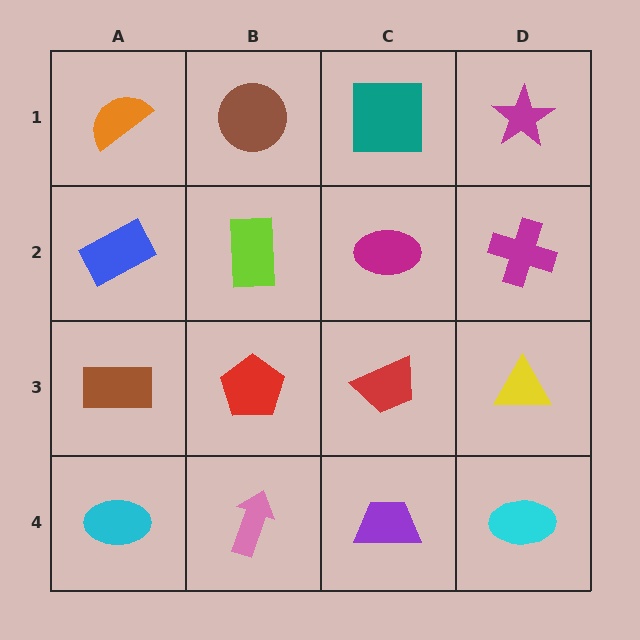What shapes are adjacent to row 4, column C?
A red trapezoid (row 3, column C), a pink arrow (row 4, column B), a cyan ellipse (row 4, column D).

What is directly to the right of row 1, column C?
A magenta star.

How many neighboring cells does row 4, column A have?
2.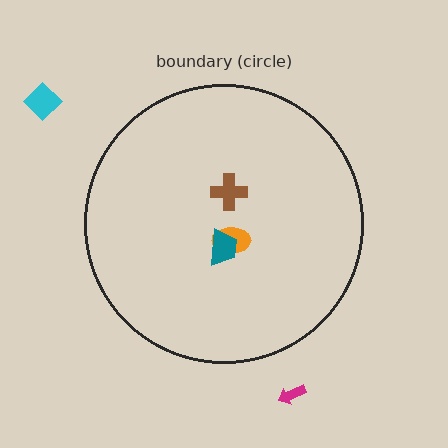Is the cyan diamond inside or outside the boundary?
Outside.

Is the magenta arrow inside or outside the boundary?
Outside.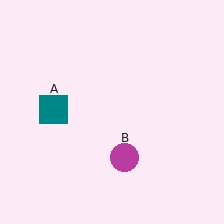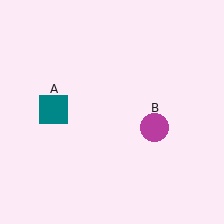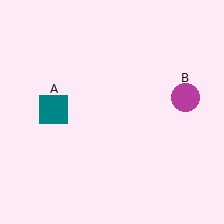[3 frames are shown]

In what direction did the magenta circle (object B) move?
The magenta circle (object B) moved up and to the right.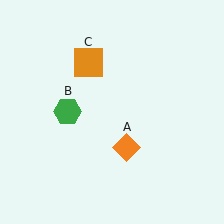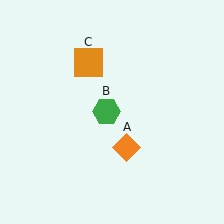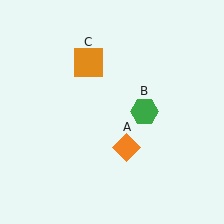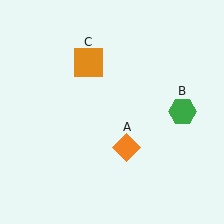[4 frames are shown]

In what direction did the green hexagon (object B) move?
The green hexagon (object B) moved right.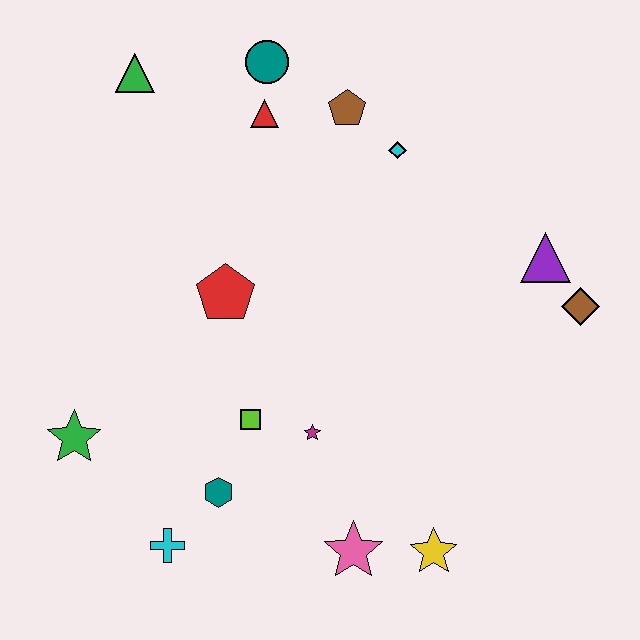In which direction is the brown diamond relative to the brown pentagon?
The brown diamond is to the right of the brown pentagon.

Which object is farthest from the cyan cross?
The teal circle is farthest from the cyan cross.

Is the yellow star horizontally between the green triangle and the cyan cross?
No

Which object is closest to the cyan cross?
The teal hexagon is closest to the cyan cross.